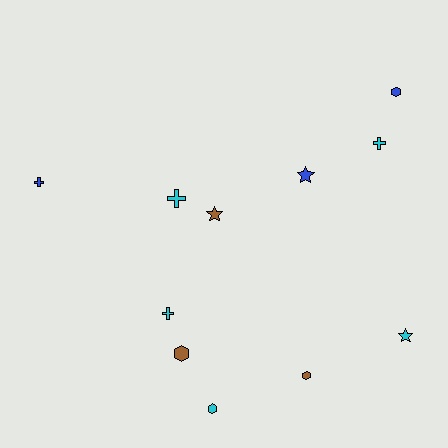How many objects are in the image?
There are 11 objects.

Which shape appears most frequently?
Hexagon, with 4 objects.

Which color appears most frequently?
Cyan, with 5 objects.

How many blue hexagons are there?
There is 1 blue hexagon.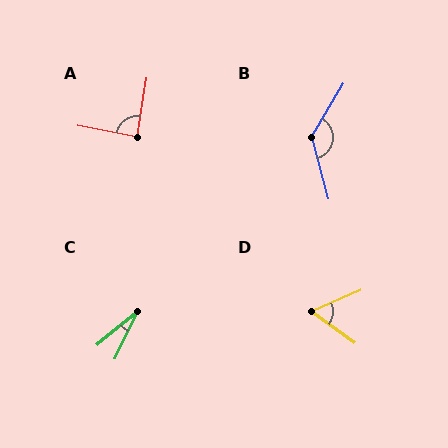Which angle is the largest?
B, at approximately 134 degrees.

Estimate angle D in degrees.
Approximately 59 degrees.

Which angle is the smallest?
C, at approximately 25 degrees.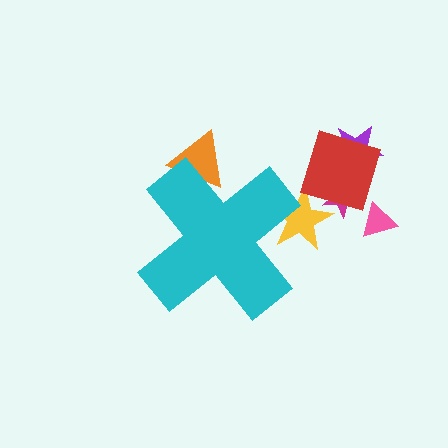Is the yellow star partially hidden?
Yes, the yellow star is partially hidden behind the cyan cross.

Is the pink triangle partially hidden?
No, the pink triangle is fully visible.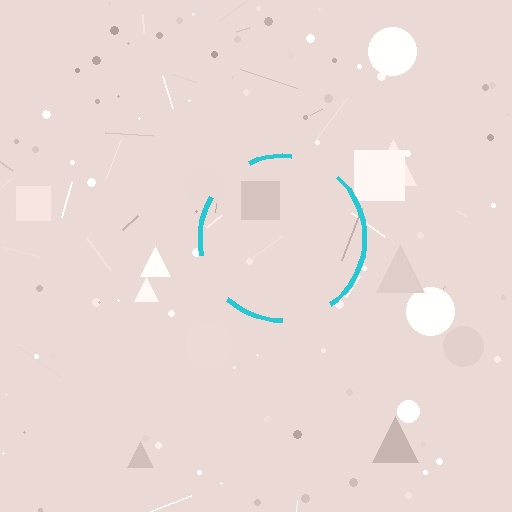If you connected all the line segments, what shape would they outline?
They would outline a circle.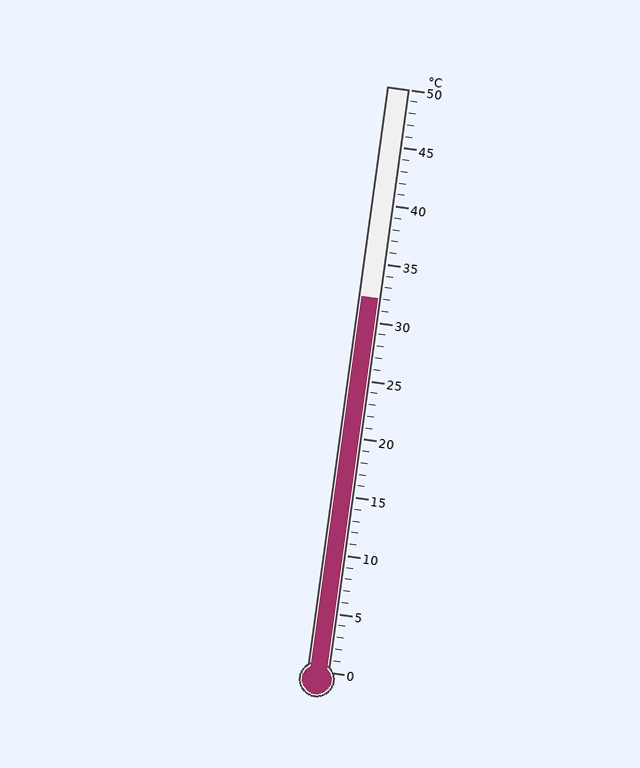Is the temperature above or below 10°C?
The temperature is above 10°C.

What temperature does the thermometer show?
The thermometer shows approximately 32°C.